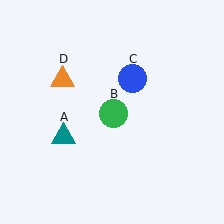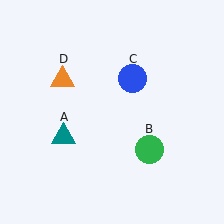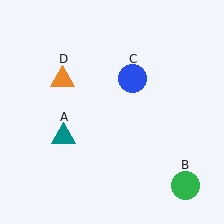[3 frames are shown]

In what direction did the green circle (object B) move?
The green circle (object B) moved down and to the right.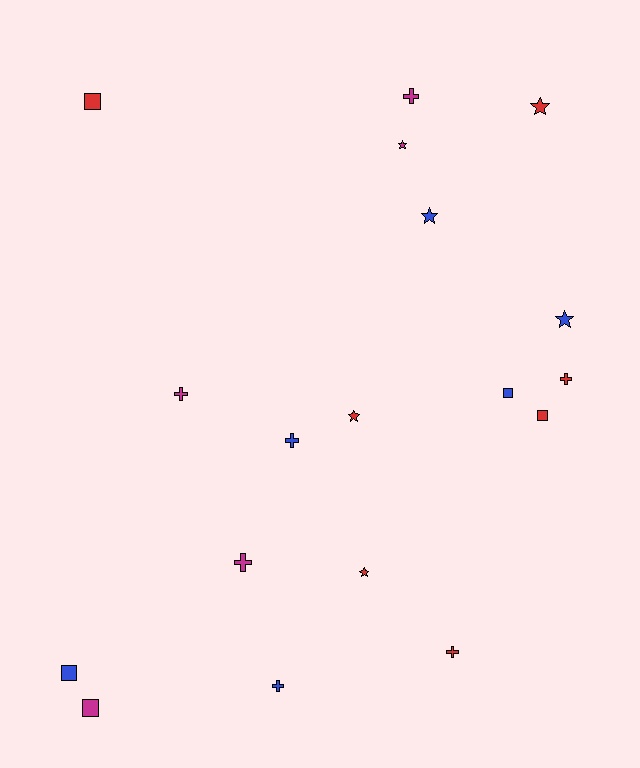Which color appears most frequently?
Red, with 7 objects.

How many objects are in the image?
There are 18 objects.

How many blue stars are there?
There are 2 blue stars.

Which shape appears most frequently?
Cross, with 7 objects.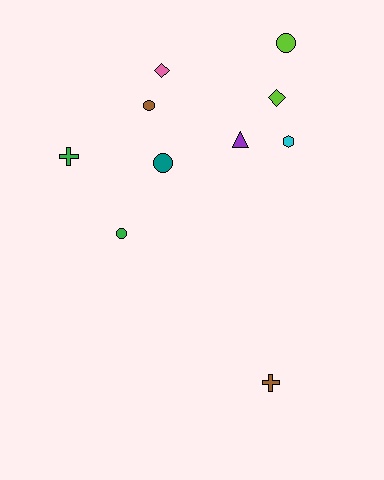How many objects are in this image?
There are 10 objects.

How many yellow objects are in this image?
There are no yellow objects.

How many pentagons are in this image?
There are no pentagons.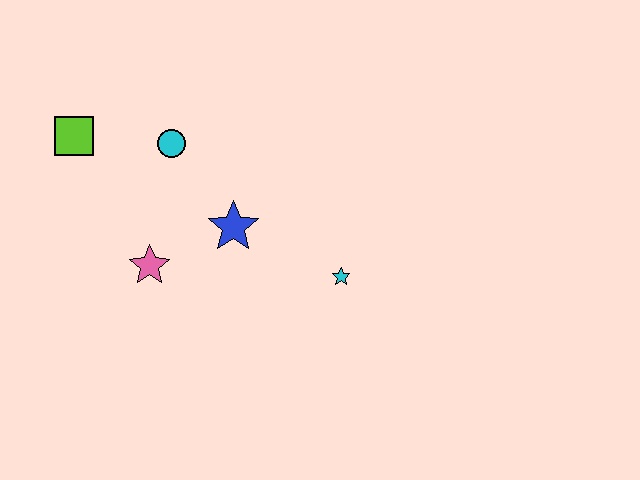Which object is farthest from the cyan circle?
The cyan star is farthest from the cyan circle.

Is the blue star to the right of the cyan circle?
Yes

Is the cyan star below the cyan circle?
Yes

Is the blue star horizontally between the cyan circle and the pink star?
No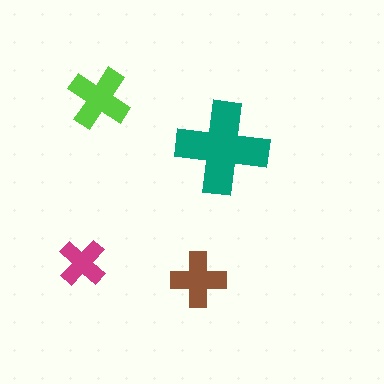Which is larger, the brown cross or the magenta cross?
The brown one.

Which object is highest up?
The lime cross is topmost.